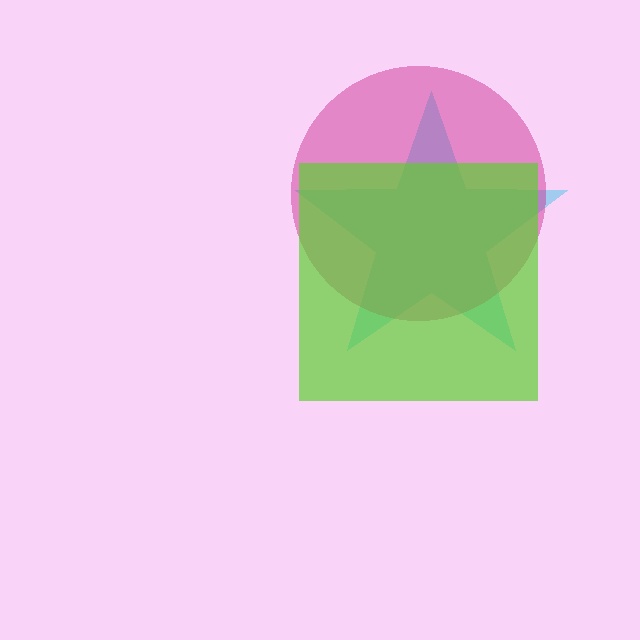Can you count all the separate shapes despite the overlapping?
Yes, there are 3 separate shapes.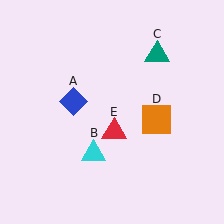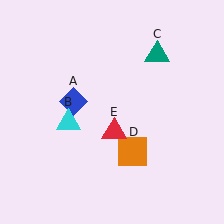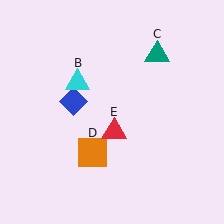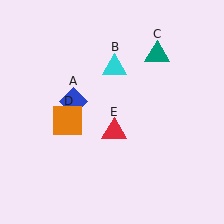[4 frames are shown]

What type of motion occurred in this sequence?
The cyan triangle (object B), orange square (object D) rotated clockwise around the center of the scene.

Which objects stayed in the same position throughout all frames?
Blue diamond (object A) and teal triangle (object C) and red triangle (object E) remained stationary.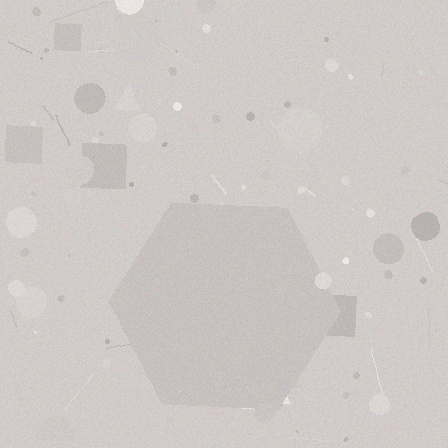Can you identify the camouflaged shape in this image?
The camouflaged shape is a hexagon.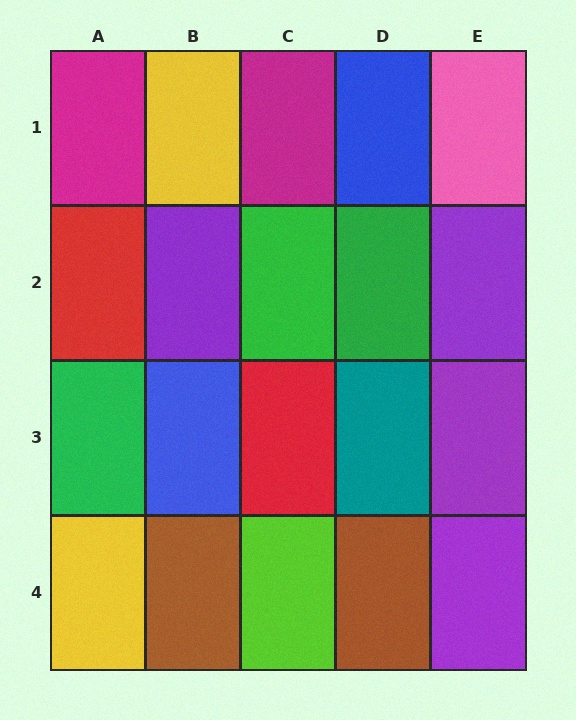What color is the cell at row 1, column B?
Yellow.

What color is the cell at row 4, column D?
Brown.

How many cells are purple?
4 cells are purple.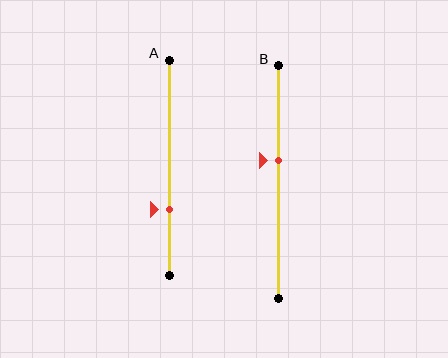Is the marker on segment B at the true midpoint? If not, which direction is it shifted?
No, the marker on segment B is shifted upward by about 9% of the segment length.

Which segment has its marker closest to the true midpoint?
Segment B has its marker closest to the true midpoint.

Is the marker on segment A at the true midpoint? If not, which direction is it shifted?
No, the marker on segment A is shifted downward by about 19% of the segment length.